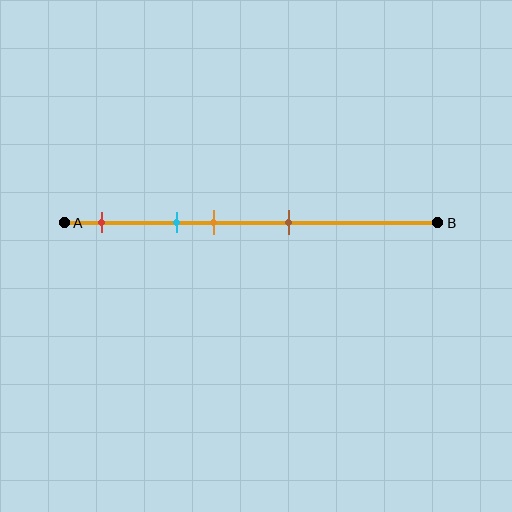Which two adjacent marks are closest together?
The cyan and orange marks are the closest adjacent pair.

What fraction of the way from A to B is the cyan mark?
The cyan mark is approximately 30% (0.3) of the way from A to B.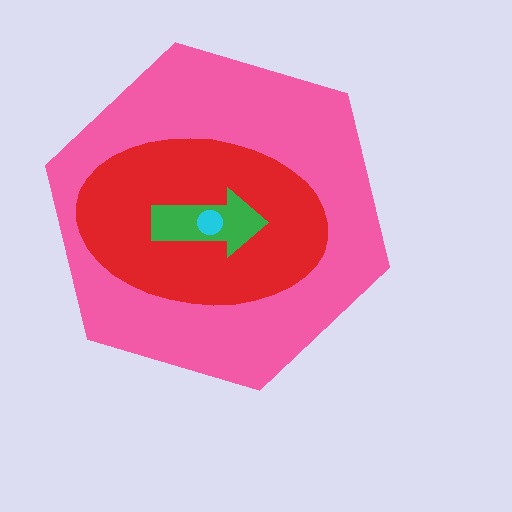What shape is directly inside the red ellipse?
The green arrow.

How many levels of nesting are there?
4.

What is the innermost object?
The cyan circle.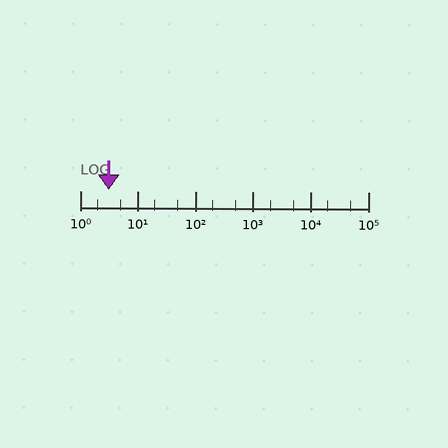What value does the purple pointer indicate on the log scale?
The pointer indicates approximately 3.1.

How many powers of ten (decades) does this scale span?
The scale spans 5 decades, from 1 to 100000.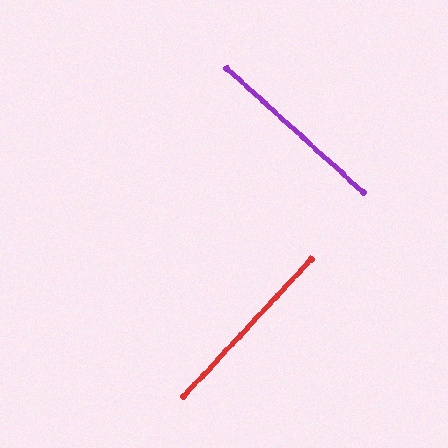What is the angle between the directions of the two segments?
Approximately 89 degrees.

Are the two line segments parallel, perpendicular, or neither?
Perpendicular — they meet at approximately 89°.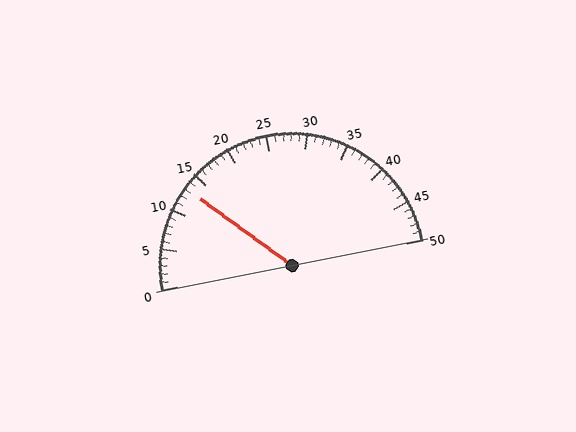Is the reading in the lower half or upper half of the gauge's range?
The reading is in the lower half of the range (0 to 50).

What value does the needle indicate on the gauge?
The needle indicates approximately 13.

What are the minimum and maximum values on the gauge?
The gauge ranges from 0 to 50.